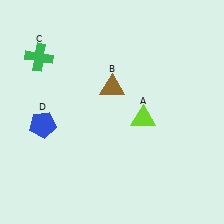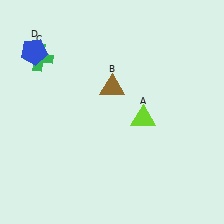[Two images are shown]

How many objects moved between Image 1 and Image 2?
1 object moved between the two images.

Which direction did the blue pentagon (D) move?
The blue pentagon (D) moved up.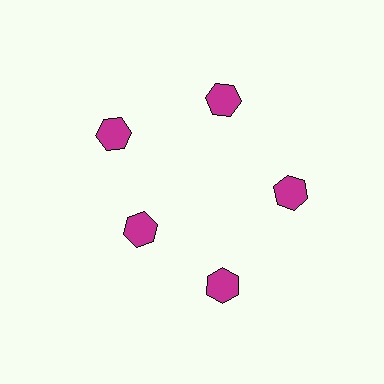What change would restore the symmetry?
The symmetry would be restored by moving it outward, back onto the ring so that all 5 hexagons sit at equal angles and equal distance from the center.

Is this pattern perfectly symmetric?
No. The 5 magenta hexagons are arranged in a ring, but one element near the 8 o'clock position is pulled inward toward the center, breaking the 5-fold rotational symmetry.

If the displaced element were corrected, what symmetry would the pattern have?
It would have 5-fold rotational symmetry — the pattern would map onto itself every 72 degrees.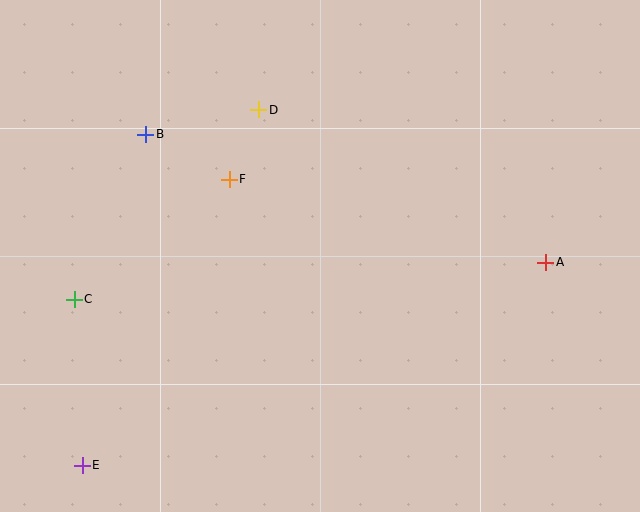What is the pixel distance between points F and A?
The distance between F and A is 327 pixels.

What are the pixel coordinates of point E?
Point E is at (82, 465).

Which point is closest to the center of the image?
Point F at (229, 179) is closest to the center.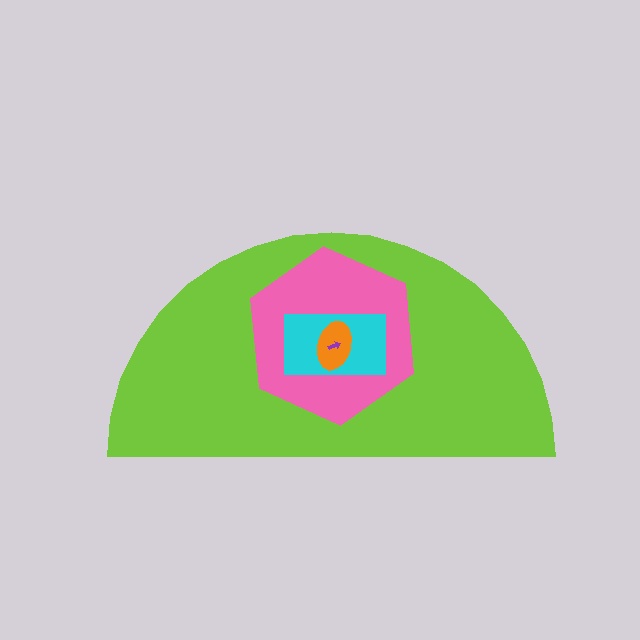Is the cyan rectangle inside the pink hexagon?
Yes.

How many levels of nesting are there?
5.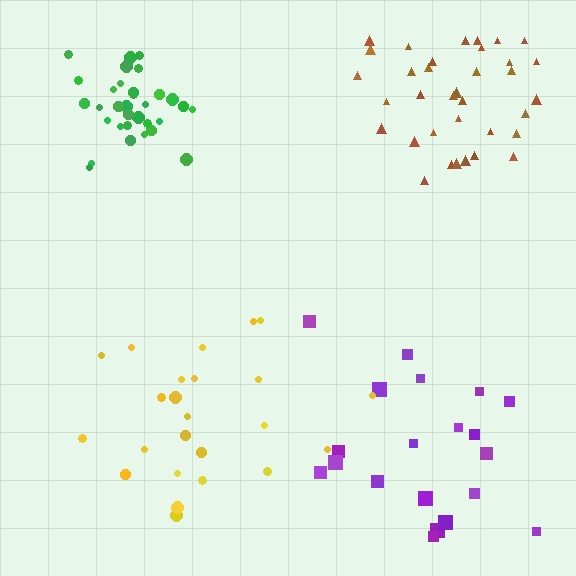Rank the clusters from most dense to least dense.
green, brown, yellow, purple.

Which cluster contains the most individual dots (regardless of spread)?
Brown (35).